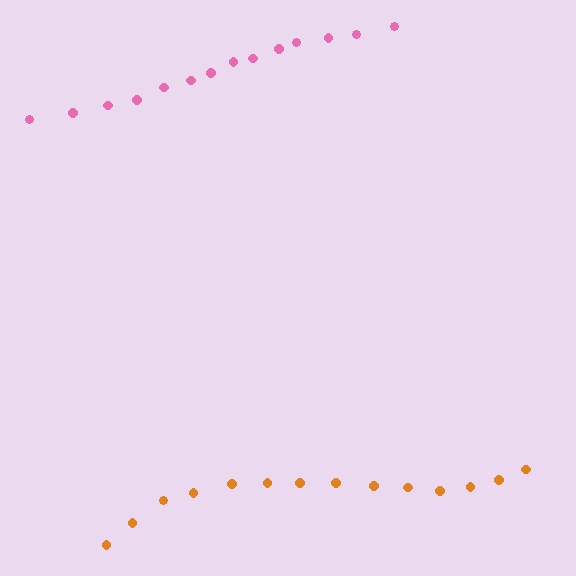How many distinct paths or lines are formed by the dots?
There are 2 distinct paths.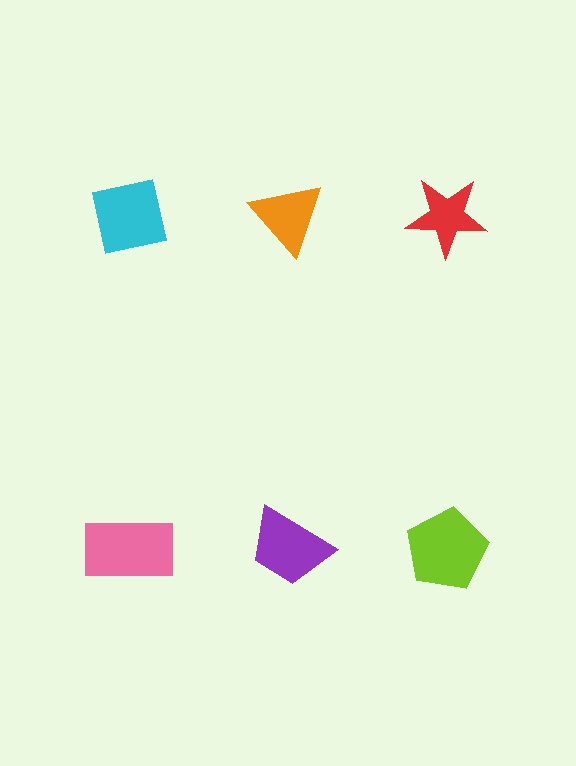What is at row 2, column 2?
A purple trapezoid.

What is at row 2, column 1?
A pink rectangle.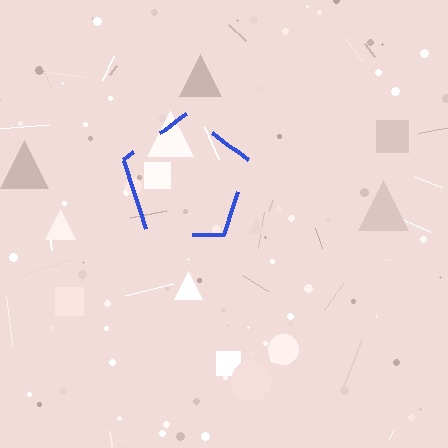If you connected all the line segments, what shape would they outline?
They would outline a pentagon.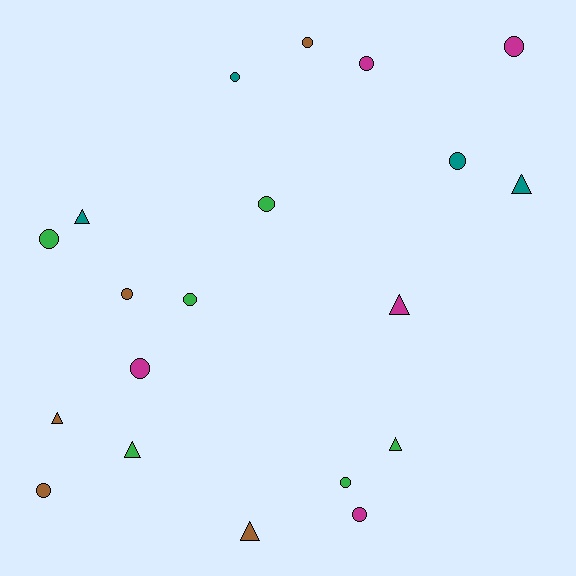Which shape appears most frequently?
Circle, with 13 objects.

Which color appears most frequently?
Green, with 6 objects.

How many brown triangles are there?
There are 2 brown triangles.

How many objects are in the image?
There are 20 objects.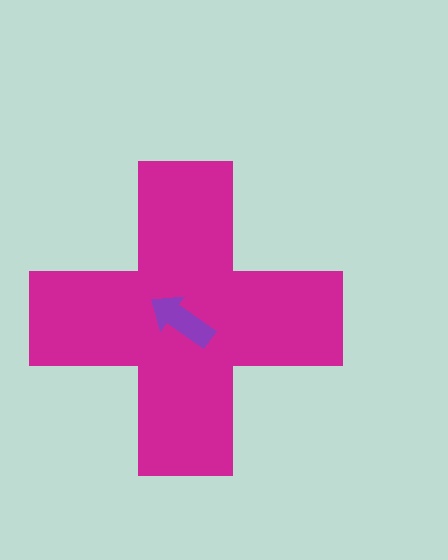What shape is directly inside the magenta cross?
The purple arrow.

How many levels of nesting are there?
2.